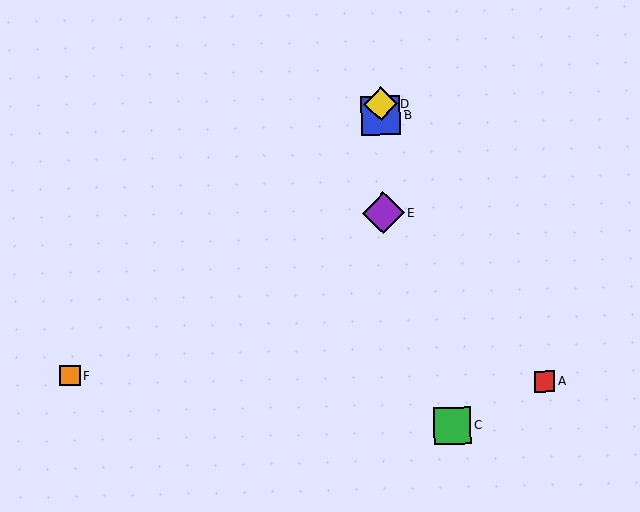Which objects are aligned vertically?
Objects B, D, E are aligned vertically.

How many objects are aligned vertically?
3 objects (B, D, E) are aligned vertically.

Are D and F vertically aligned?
No, D is at x≈381 and F is at x≈70.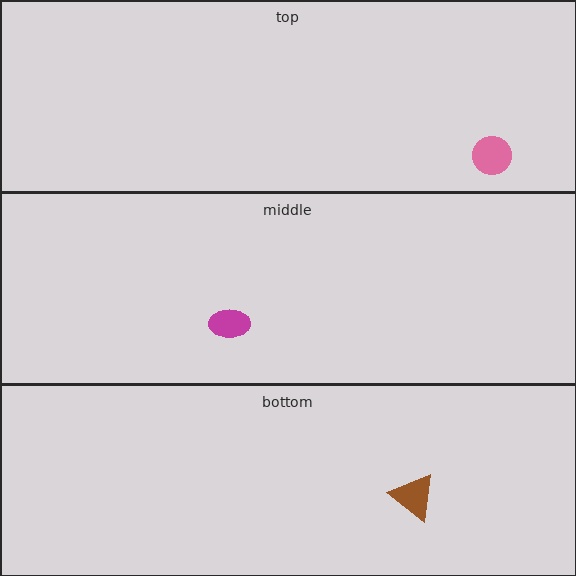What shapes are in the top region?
The pink circle.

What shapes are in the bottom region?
The brown triangle.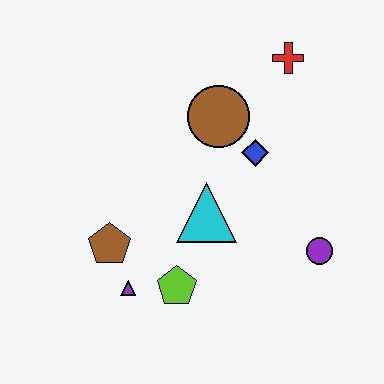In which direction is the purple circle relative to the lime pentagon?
The purple circle is to the right of the lime pentagon.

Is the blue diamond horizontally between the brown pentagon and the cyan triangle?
No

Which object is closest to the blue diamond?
The brown circle is closest to the blue diamond.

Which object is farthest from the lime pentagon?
The red cross is farthest from the lime pentagon.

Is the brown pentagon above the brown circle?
No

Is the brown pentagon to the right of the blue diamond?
No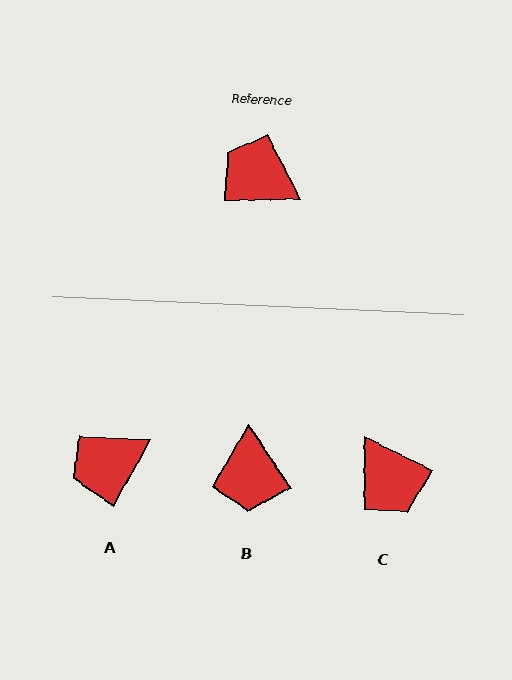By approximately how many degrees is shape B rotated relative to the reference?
Approximately 123 degrees counter-clockwise.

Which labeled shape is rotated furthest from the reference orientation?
C, about 153 degrees away.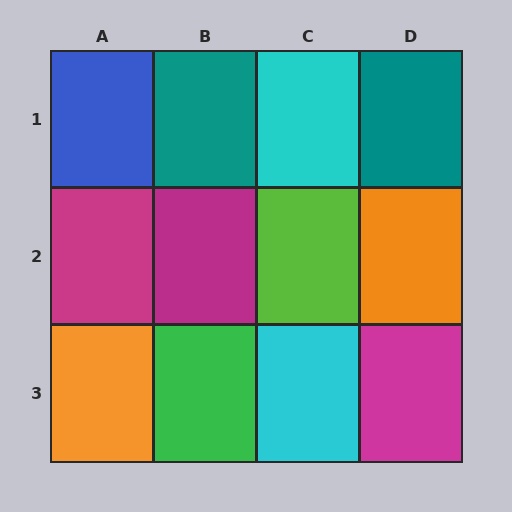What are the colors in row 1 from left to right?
Blue, teal, cyan, teal.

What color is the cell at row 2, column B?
Magenta.